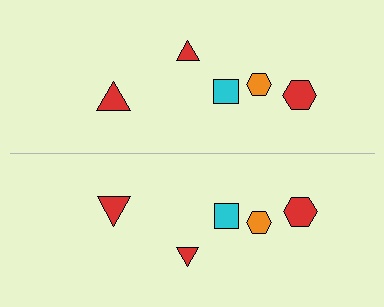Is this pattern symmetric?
Yes, this pattern has bilateral (reflection) symmetry.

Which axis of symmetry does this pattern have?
The pattern has a horizontal axis of symmetry running through the center of the image.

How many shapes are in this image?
There are 10 shapes in this image.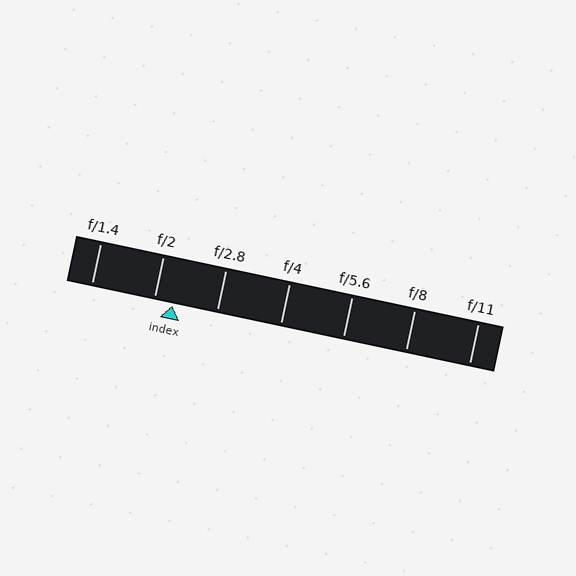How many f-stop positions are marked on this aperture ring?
There are 7 f-stop positions marked.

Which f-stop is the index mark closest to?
The index mark is closest to f/2.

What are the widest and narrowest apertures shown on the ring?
The widest aperture shown is f/1.4 and the narrowest is f/11.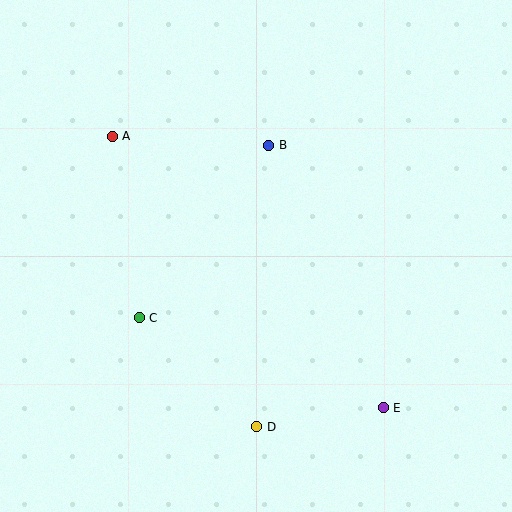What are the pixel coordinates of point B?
Point B is at (269, 145).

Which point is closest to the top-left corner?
Point A is closest to the top-left corner.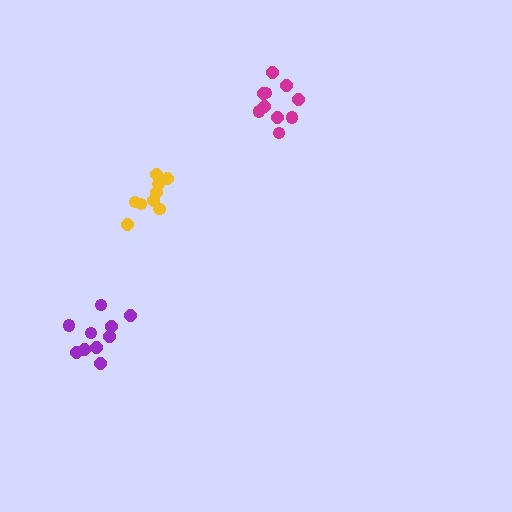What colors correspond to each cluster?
The clusters are colored: magenta, purple, yellow.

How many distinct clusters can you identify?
There are 3 distinct clusters.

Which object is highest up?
The magenta cluster is topmost.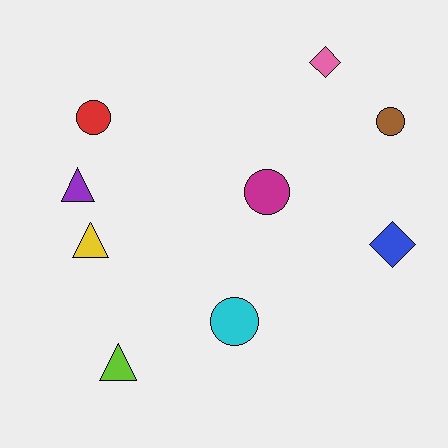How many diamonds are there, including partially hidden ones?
There are 2 diamonds.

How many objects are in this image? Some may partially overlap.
There are 9 objects.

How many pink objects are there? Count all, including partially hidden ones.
There is 1 pink object.